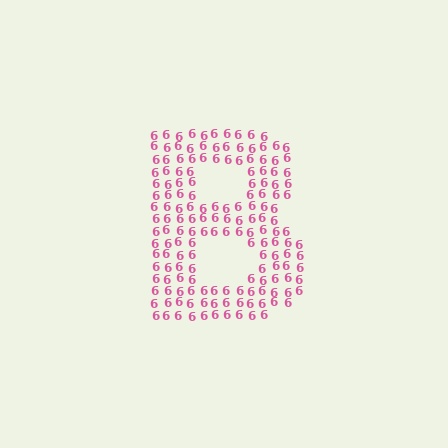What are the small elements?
The small elements are digit 6's.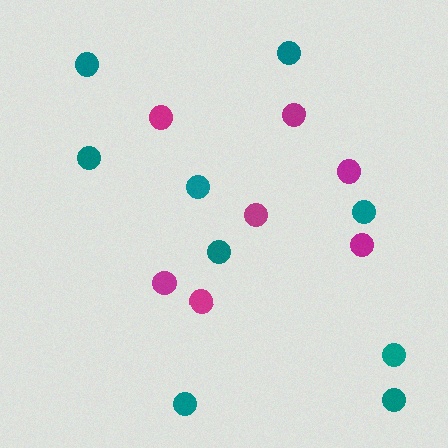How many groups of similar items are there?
There are 2 groups: one group of teal circles (9) and one group of magenta circles (7).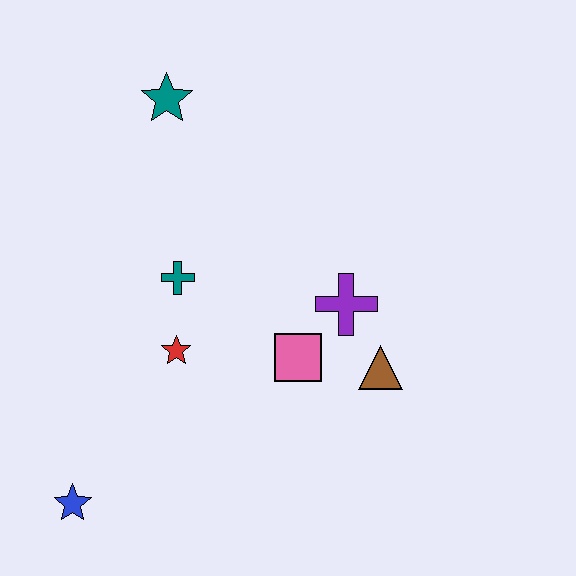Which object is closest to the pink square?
The purple cross is closest to the pink square.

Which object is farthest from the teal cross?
The blue star is farthest from the teal cross.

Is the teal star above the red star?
Yes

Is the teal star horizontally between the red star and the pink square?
No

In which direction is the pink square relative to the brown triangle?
The pink square is to the left of the brown triangle.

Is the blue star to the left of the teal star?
Yes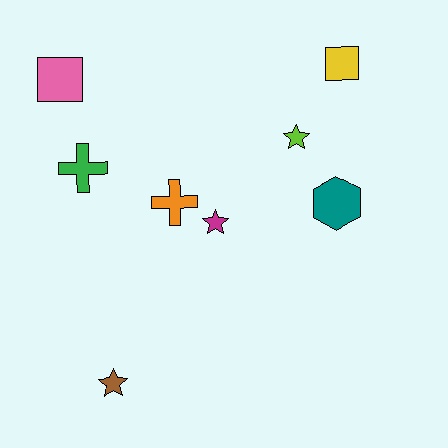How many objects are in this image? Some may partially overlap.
There are 8 objects.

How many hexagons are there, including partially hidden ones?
There is 1 hexagon.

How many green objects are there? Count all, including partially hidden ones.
There is 1 green object.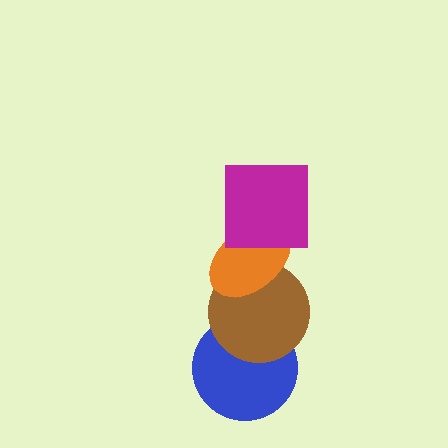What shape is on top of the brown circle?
The orange ellipse is on top of the brown circle.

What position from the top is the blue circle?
The blue circle is 4th from the top.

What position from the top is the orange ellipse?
The orange ellipse is 2nd from the top.